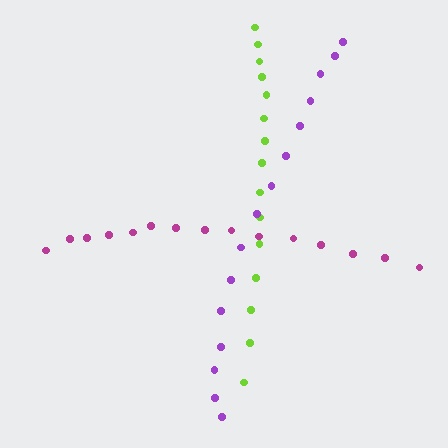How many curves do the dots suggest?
There are 3 distinct paths.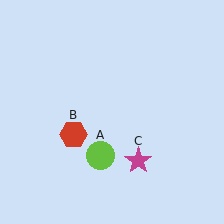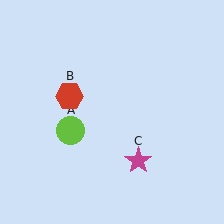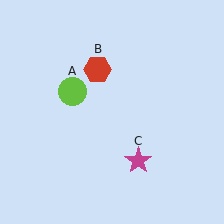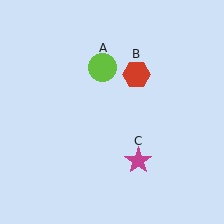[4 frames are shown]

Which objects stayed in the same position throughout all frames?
Magenta star (object C) remained stationary.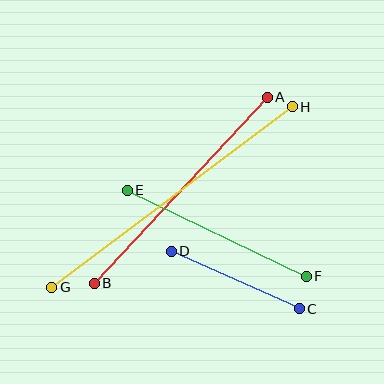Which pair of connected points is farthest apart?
Points G and H are farthest apart.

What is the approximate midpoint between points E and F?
The midpoint is at approximately (217, 233) pixels.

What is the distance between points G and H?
The distance is approximately 301 pixels.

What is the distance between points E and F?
The distance is approximately 199 pixels.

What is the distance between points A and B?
The distance is approximately 254 pixels.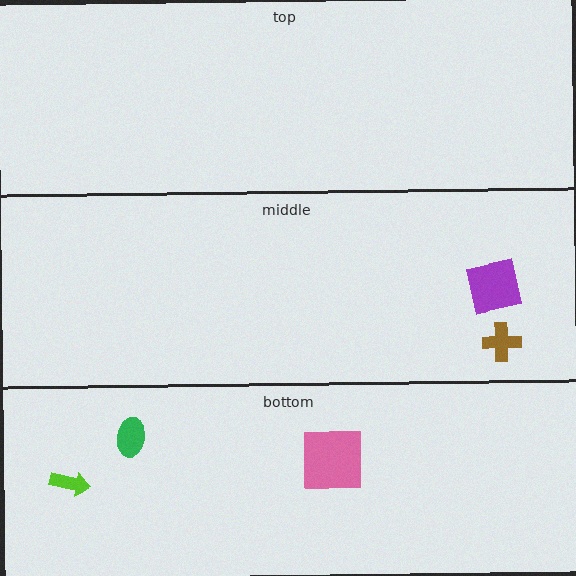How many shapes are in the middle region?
2.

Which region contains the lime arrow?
The bottom region.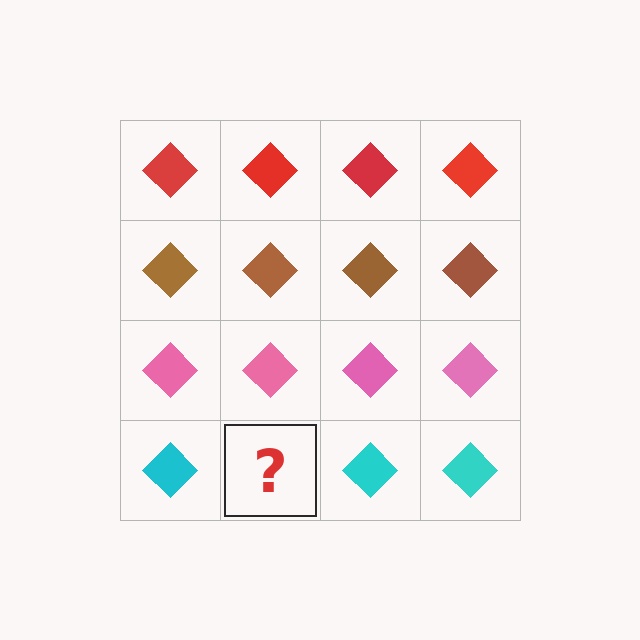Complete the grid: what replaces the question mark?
The question mark should be replaced with a cyan diamond.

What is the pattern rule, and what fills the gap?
The rule is that each row has a consistent color. The gap should be filled with a cyan diamond.